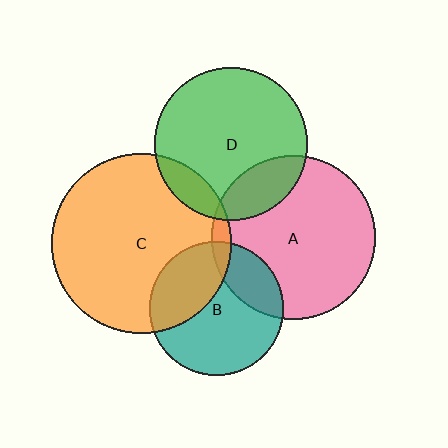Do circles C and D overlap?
Yes.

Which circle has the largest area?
Circle C (orange).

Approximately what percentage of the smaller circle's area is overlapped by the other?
Approximately 10%.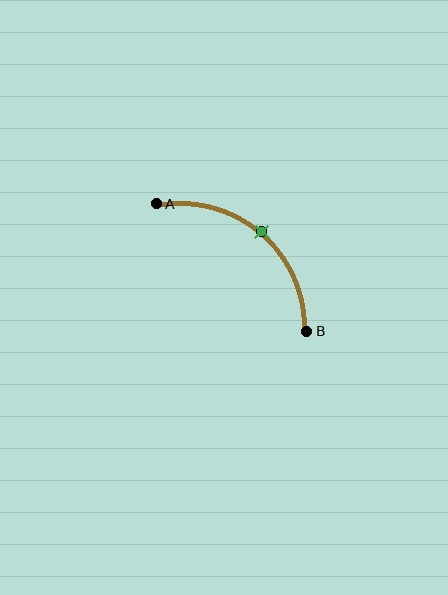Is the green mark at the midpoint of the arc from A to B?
Yes. The green mark lies on the arc at equal arc-length from both A and B — it is the arc midpoint.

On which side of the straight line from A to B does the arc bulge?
The arc bulges above and to the right of the straight line connecting A and B.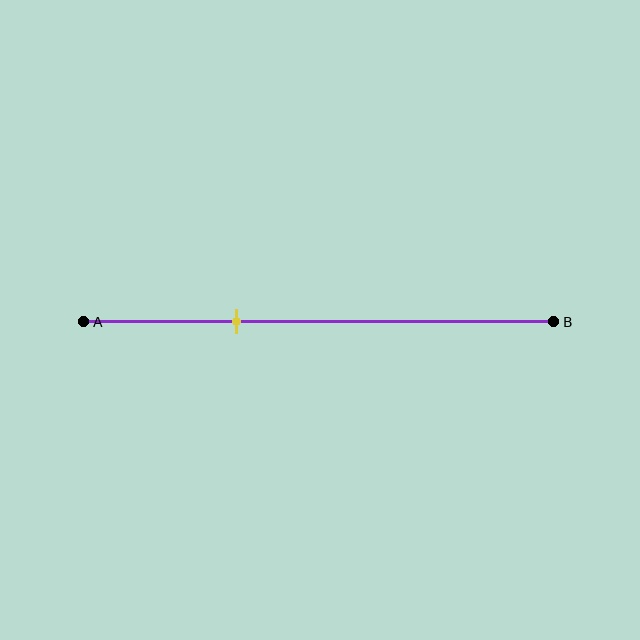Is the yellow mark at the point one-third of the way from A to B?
Yes, the mark is approximately at the one-third point.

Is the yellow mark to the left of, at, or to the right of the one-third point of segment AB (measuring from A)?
The yellow mark is approximately at the one-third point of segment AB.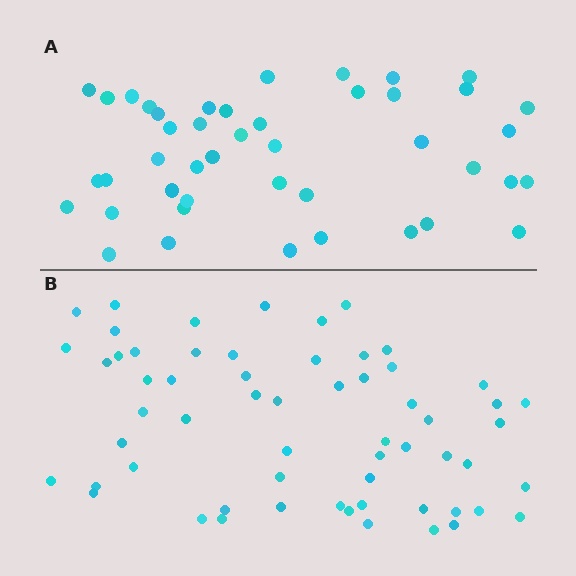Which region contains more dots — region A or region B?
Region B (the bottom region) has more dots.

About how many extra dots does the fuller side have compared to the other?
Region B has approximately 15 more dots than region A.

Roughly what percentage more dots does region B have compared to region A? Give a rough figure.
About 35% more.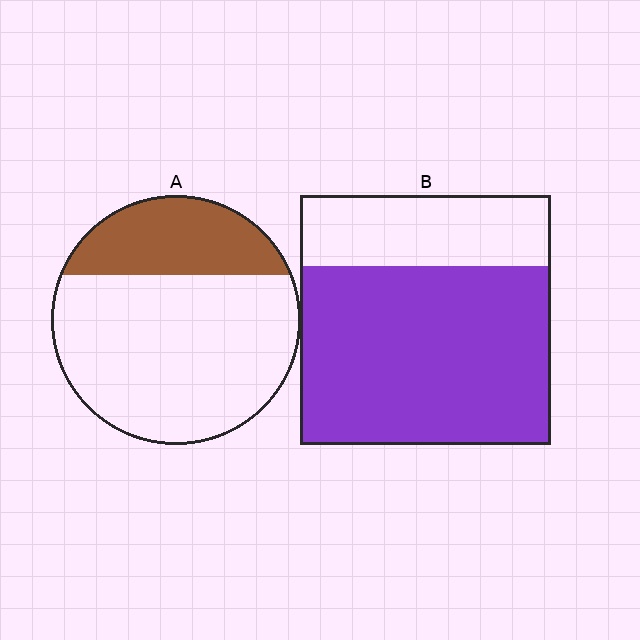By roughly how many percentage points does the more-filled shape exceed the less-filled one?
By roughly 45 percentage points (B over A).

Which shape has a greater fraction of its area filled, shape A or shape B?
Shape B.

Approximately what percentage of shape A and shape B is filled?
A is approximately 30% and B is approximately 70%.